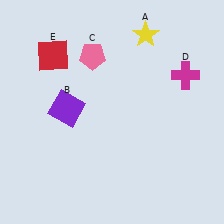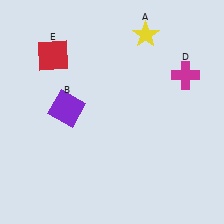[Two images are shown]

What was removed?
The pink pentagon (C) was removed in Image 2.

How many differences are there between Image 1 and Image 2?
There is 1 difference between the two images.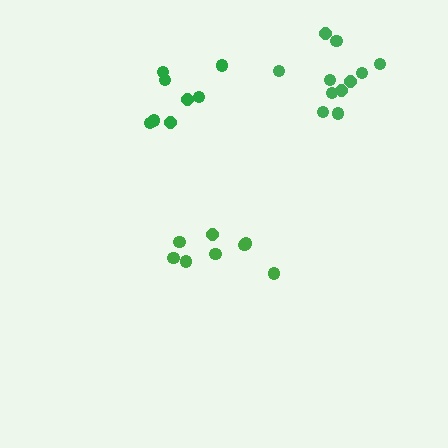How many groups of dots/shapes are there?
There are 3 groups.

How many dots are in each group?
Group 1: 8 dots, Group 2: 8 dots, Group 3: 11 dots (27 total).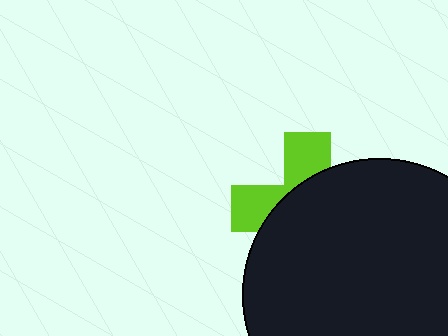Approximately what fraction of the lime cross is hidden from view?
Roughly 66% of the lime cross is hidden behind the black circle.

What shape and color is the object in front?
The object in front is a black circle.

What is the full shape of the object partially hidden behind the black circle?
The partially hidden object is a lime cross.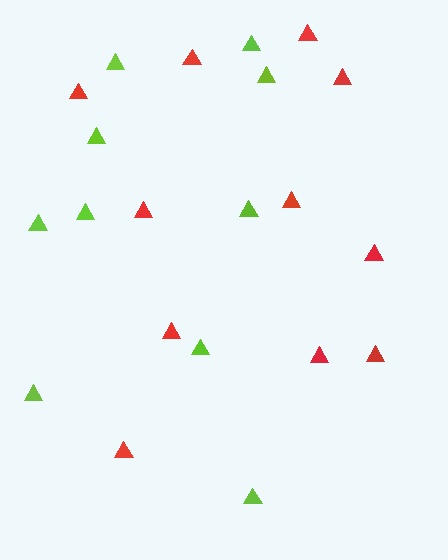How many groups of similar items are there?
There are 2 groups: one group of red triangles (11) and one group of lime triangles (10).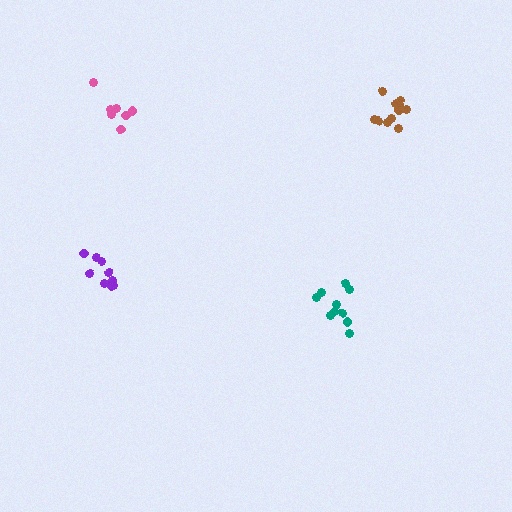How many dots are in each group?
Group 1: 8 dots, Group 2: 10 dots, Group 3: 13 dots, Group 4: 10 dots (41 total).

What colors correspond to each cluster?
The clusters are colored: pink, teal, brown, purple.